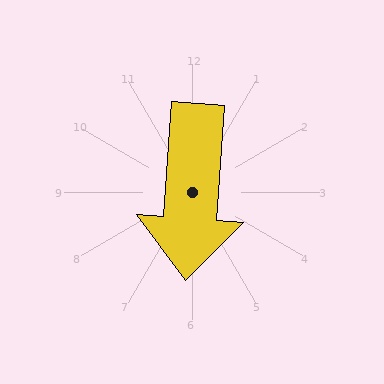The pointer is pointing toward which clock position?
Roughly 6 o'clock.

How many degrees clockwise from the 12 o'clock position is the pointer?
Approximately 184 degrees.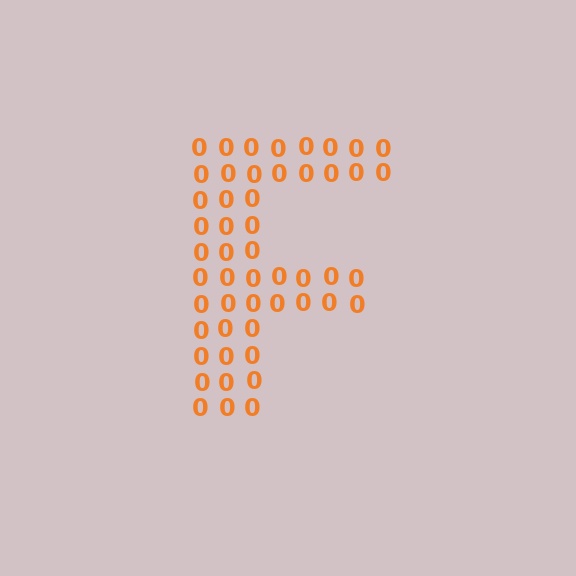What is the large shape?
The large shape is the letter F.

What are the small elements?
The small elements are digit 0's.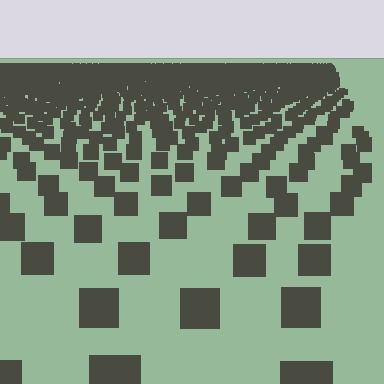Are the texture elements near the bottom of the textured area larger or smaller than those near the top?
Larger. Near the bottom, elements are closer to the viewer and appear at a bigger on-screen size.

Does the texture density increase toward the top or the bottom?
Density increases toward the top.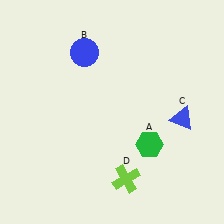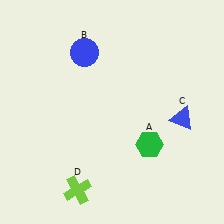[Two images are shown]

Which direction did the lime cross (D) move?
The lime cross (D) moved left.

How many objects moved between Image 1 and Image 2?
1 object moved between the two images.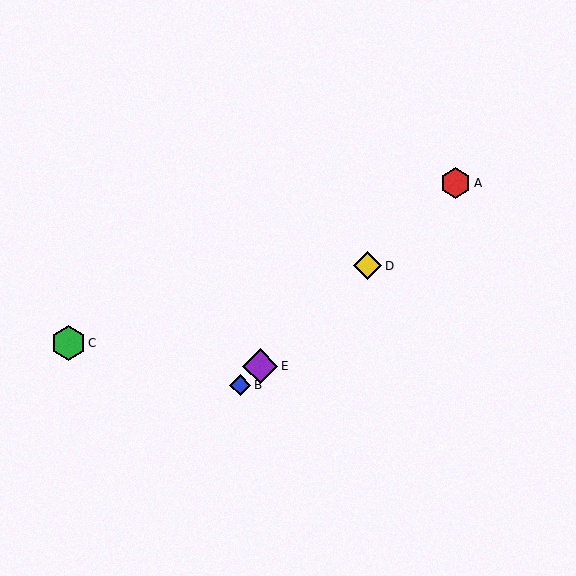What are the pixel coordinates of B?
Object B is at (240, 385).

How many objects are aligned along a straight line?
4 objects (A, B, D, E) are aligned along a straight line.